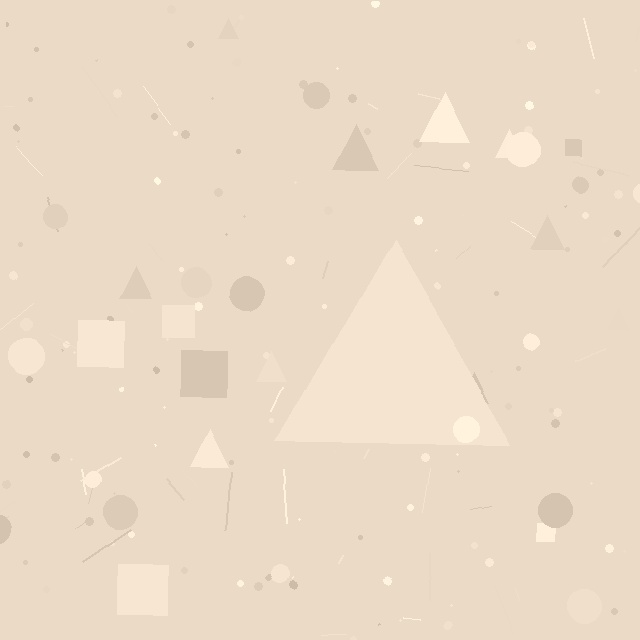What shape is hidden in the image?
A triangle is hidden in the image.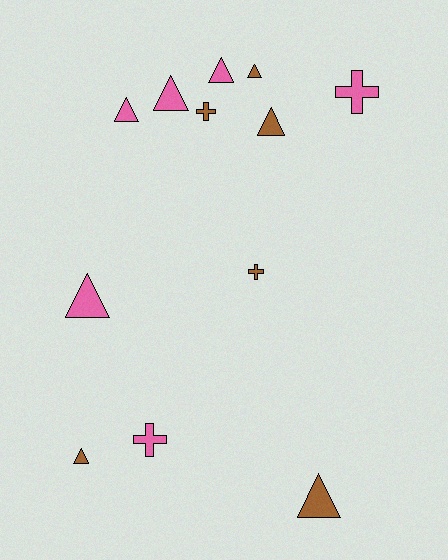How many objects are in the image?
There are 12 objects.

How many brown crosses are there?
There are 2 brown crosses.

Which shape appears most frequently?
Triangle, with 8 objects.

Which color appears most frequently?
Pink, with 6 objects.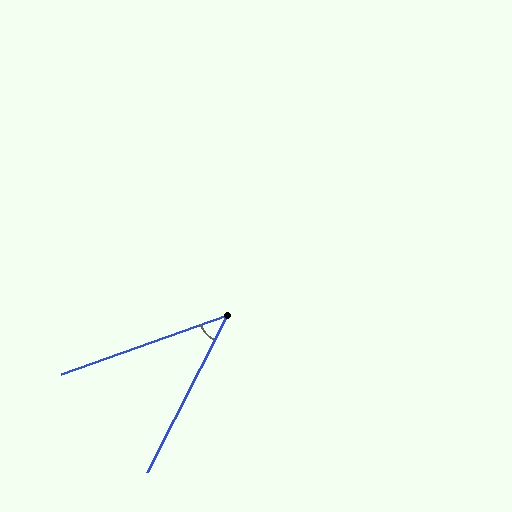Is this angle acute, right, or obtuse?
It is acute.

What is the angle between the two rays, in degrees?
Approximately 44 degrees.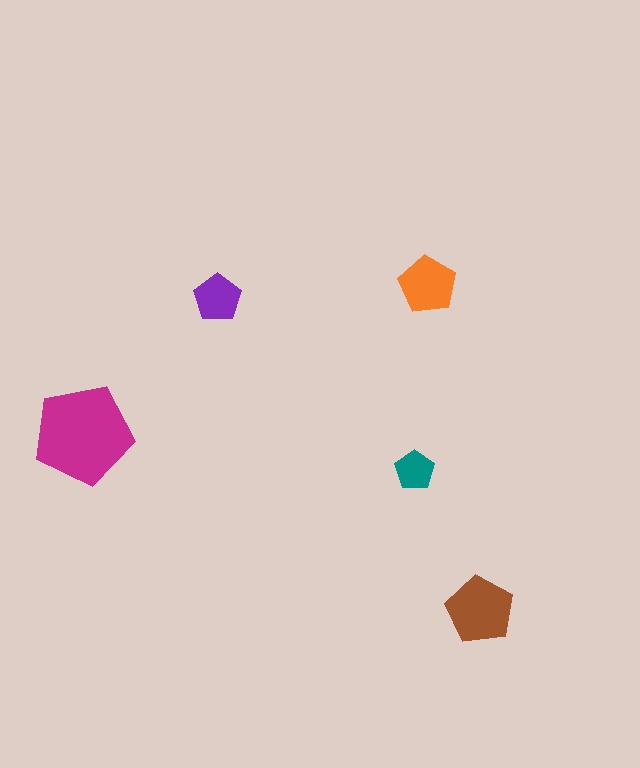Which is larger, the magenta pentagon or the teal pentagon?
The magenta one.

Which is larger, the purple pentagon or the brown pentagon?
The brown one.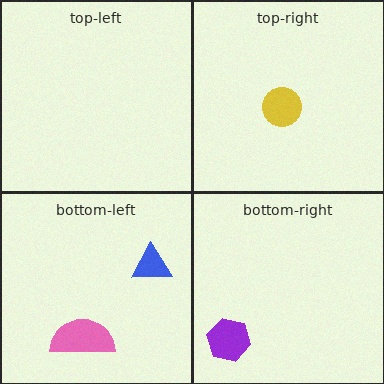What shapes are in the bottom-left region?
The pink semicircle, the blue triangle.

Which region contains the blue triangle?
The bottom-left region.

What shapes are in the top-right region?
The yellow circle.